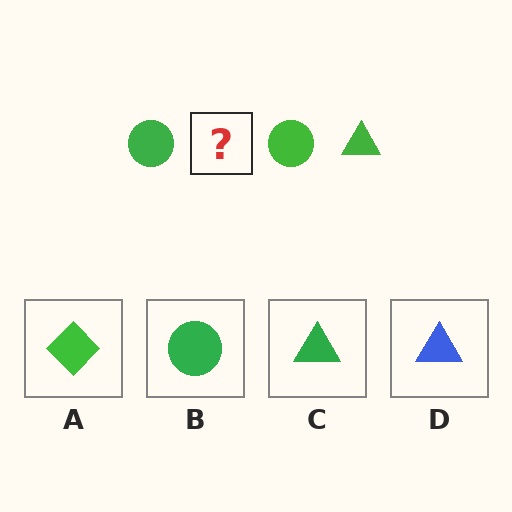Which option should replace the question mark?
Option C.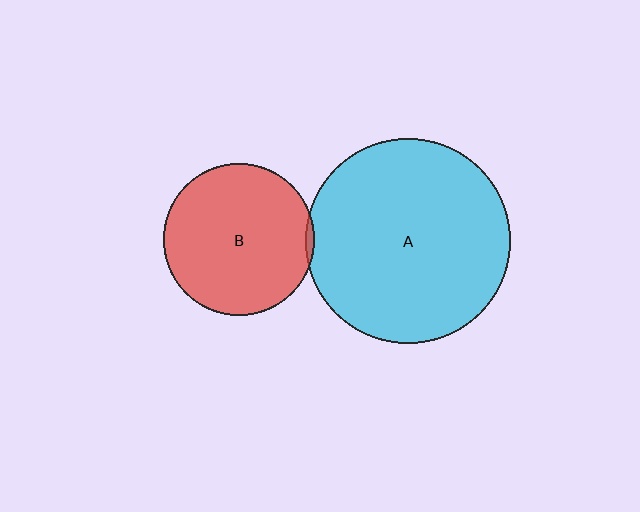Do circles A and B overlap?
Yes.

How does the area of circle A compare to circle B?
Approximately 1.8 times.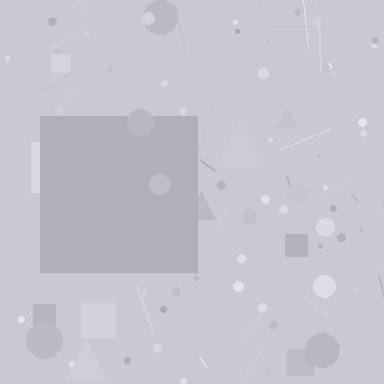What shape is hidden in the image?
A square is hidden in the image.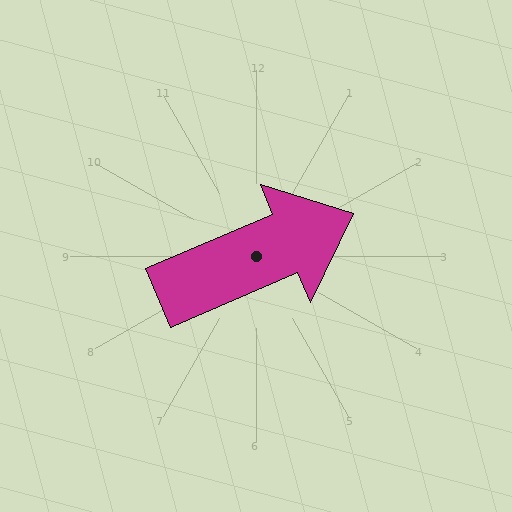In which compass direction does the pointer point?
Northeast.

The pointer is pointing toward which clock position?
Roughly 2 o'clock.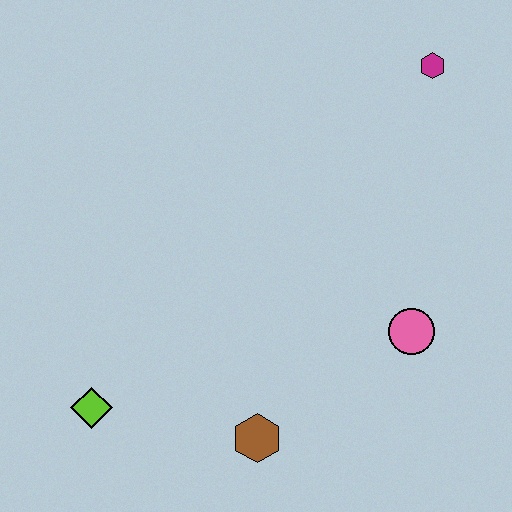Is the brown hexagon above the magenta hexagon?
No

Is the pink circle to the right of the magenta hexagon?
No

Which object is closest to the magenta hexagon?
The pink circle is closest to the magenta hexagon.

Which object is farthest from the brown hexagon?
The magenta hexagon is farthest from the brown hexagon.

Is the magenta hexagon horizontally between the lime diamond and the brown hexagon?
No